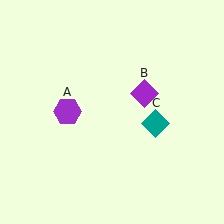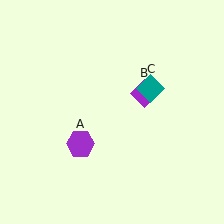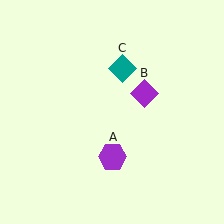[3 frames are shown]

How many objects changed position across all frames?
2 objects changed position: purple hexagon (object A), teal diamond (object C).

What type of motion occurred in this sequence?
The purple hexagon (object A), teal diamond (object C) rotated counterclockwise around the center of the scene.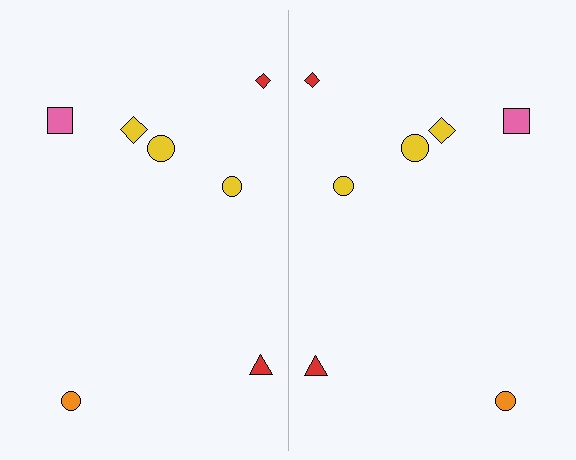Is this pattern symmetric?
Yes, this pattern has bilateral (reflection) symmetry.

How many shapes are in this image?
There are 14 shapes in this image.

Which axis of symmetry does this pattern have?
The pattern has a vertical axis of symmetry running through the center of the image.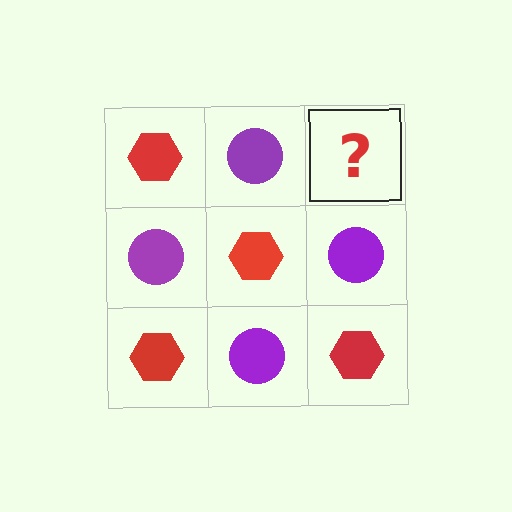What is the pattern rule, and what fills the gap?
The rule is that it alternates red hexagon and purple circle in a checkerboard pattern. The gap should be filled with a red hexagon.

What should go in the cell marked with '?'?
The missing cell should contain a red hexagon.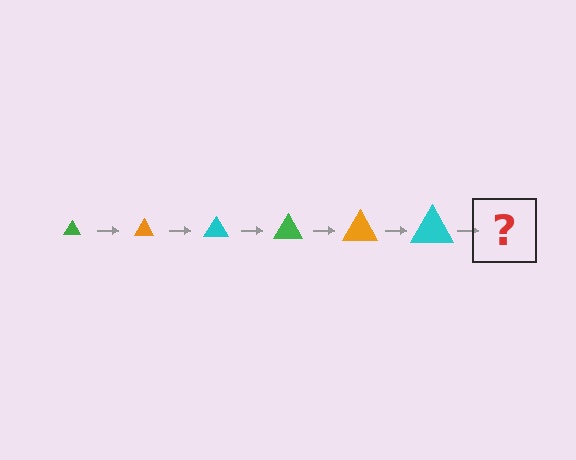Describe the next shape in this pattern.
It should be a green triangle, larger than the previous one.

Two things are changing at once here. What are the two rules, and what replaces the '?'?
The two rules are that the triangle grows larger each step and the color cycles through green, orange, and cyan. The '?' should be a green triangle, larger than the previous one.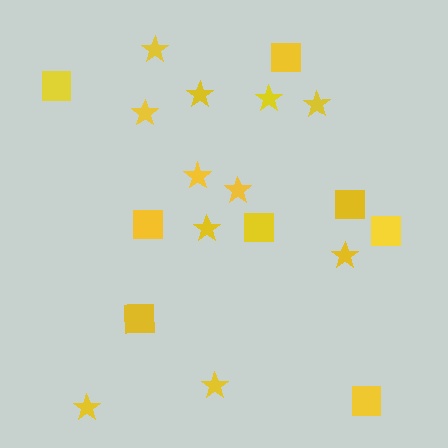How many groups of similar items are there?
There are 2 groups: one group of squares (8) and one group of stars (11).